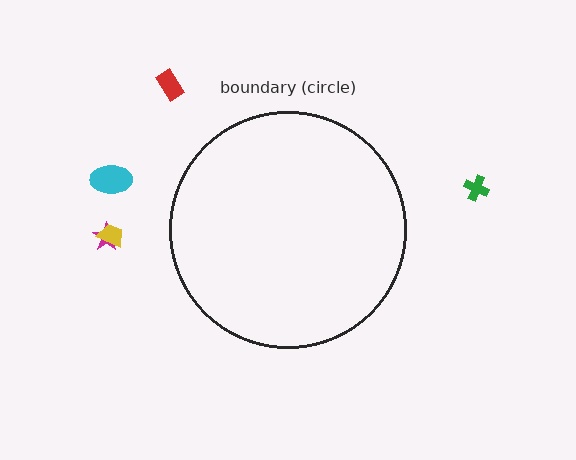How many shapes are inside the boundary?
0 inside, 5 outside.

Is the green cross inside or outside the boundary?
Outside.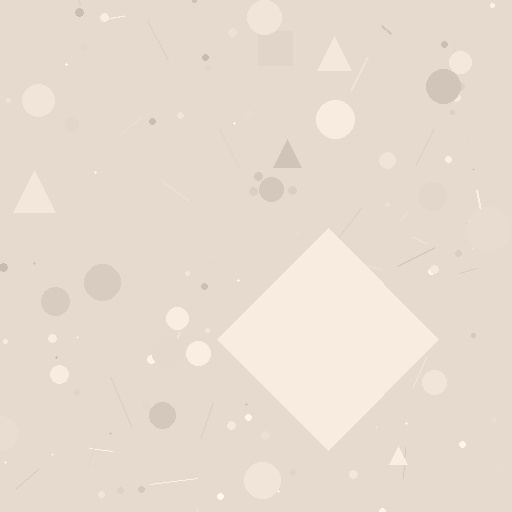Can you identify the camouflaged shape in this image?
The camouflaged shape is a diamond.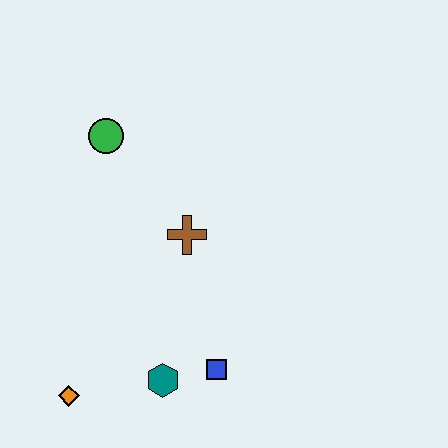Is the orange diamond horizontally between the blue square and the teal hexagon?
No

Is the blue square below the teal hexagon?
No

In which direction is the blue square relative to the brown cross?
The blue square is below the brown cross.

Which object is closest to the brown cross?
The green circle is closest to the brown cross.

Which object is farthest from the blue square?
The green circle is farthest from the blue square.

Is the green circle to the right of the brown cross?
No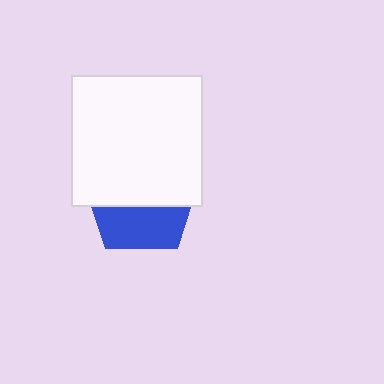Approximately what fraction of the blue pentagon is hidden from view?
Roughly 61% of the blue pentagon is hidden behind the white square.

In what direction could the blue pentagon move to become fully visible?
The blue pentagon could move down. That would shift it out from behind the white square entirely.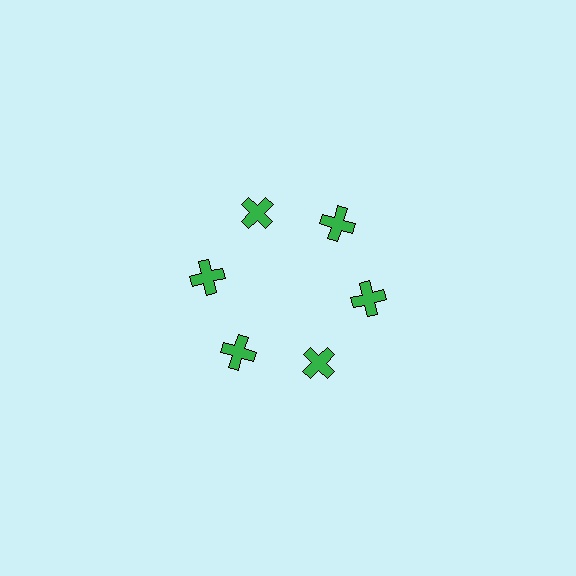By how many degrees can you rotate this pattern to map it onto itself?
The pattern maps onto itself every 60 degrees of rotation.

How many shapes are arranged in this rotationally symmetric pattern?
There are 6 shapes, arranged in 6 groups of 1.